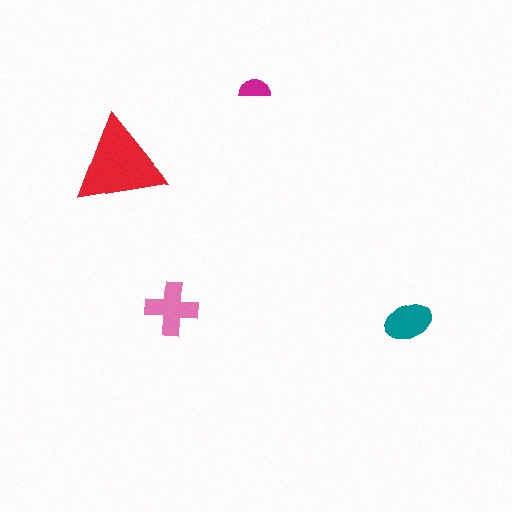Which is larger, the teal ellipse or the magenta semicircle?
The teal ellipse.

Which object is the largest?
The red triangle.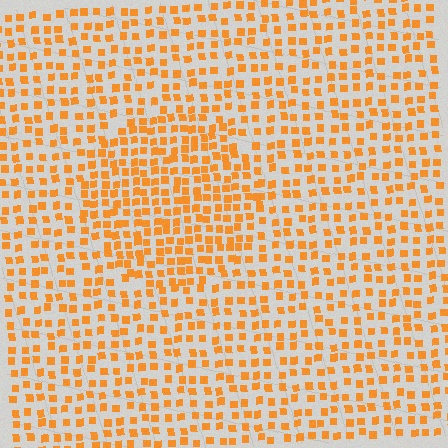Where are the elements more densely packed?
The elements are more densely packed inside the circle boundary.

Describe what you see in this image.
The image contains small orange elements arranged at two different densities. A circle-shaped region is visible where the elements are more densely packed than the surrounding area.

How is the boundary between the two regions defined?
The boundary is defined by a change in element density (approximately 1.6x ratio). All elements are the same color, size, and shape.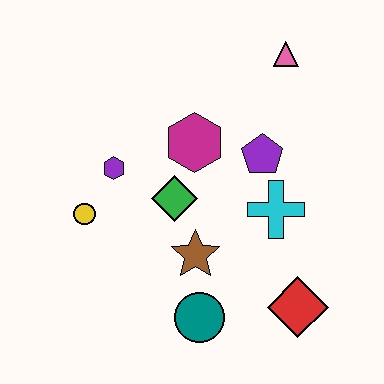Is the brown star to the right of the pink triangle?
No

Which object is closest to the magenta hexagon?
The green diamond is closest to the magenta hexagon.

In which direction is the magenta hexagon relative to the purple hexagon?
The magenta hexagon is to the right of the purple hexagon.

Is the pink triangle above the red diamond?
Yes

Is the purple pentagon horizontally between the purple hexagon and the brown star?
No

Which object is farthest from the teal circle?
The pink triangle is farthest from the teal circle.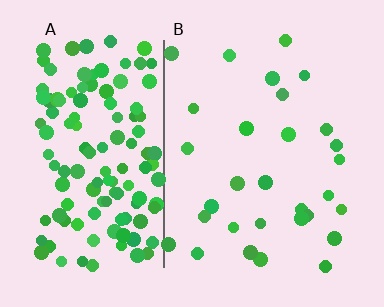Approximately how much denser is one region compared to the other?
Approximately 4.6× — region A over region B.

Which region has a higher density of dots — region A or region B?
A (the left).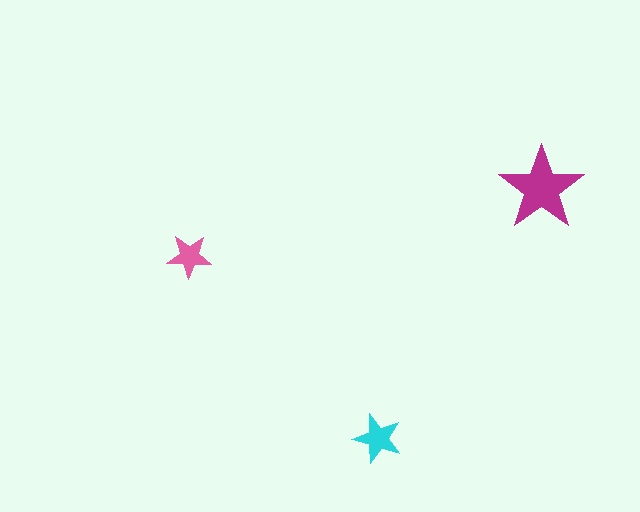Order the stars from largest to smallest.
the magenta one, the cyan one, the pink one.